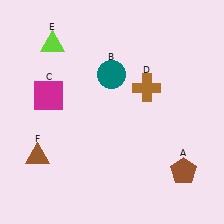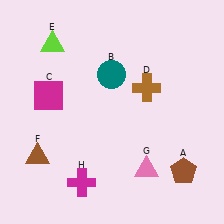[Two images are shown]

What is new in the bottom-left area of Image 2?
A magenta cross (H) was added in the bottom-left area of Image 2.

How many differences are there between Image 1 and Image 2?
There are 2 differences between the two images.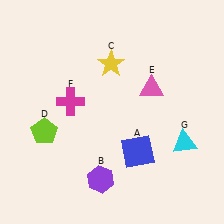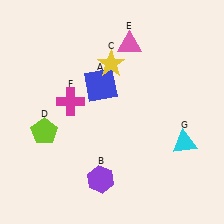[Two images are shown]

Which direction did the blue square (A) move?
The blue square (A) moved up.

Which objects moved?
The objects that moved are: the blue square (A), the pink triangle (E).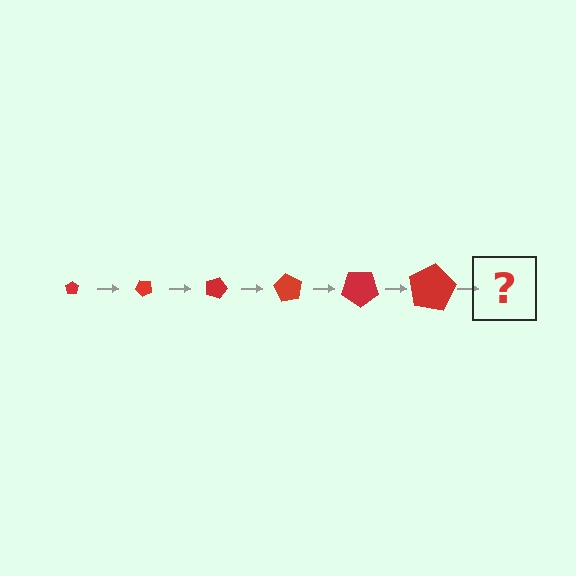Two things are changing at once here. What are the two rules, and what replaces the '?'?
The two rules are that the pentagon grows larger each step and it rotates 45 degrees each step. The '?' should be a pentagon, larger than the previous one and rotated 270 degrees from the start.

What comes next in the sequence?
The next element should be a pentagon, larger than the previous one and rotated 270 degrees from the start.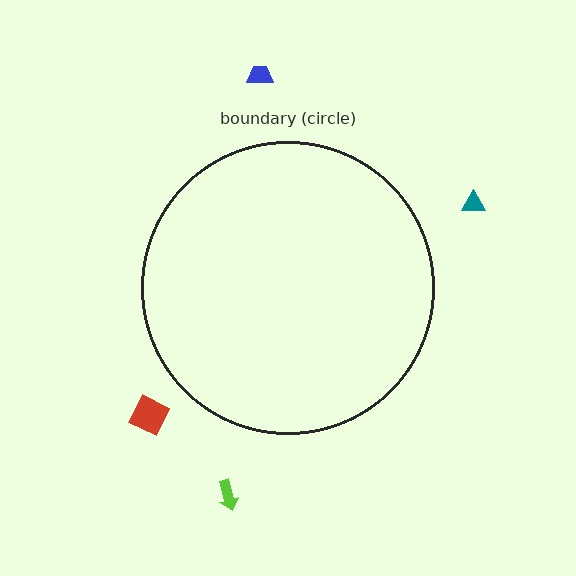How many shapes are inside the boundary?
0 inside, 4 outside.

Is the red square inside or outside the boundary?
Outside.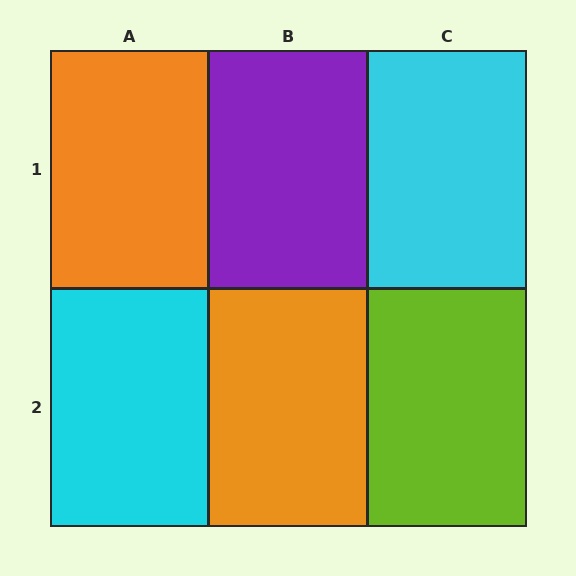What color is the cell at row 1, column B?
Purple.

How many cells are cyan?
2 cells are cyan.